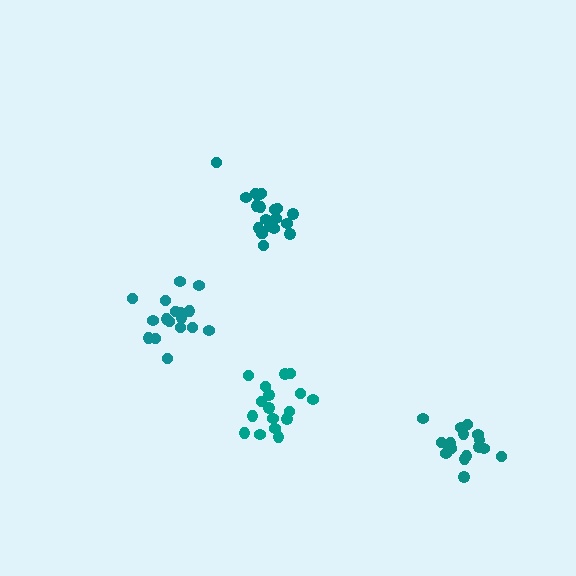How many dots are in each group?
Group 1: 21 dots, Group 2: 17 dots, Group 3: 17 dots, Group 4: 17 dots (72 total).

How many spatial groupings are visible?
There are 4 spatial groupings.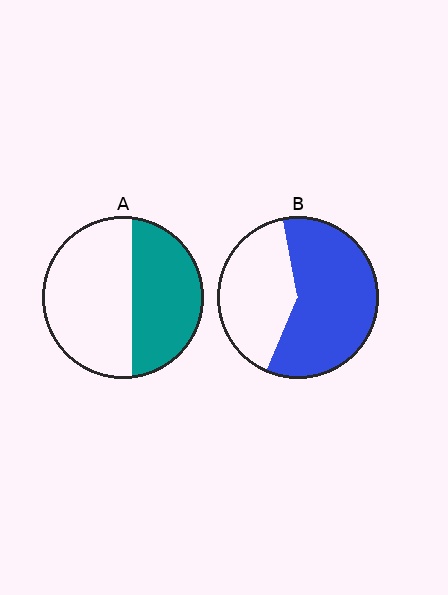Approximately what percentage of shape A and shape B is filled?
A is approximately 45% and B is approximately 60%.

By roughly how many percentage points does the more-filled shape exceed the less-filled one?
By roughly 15 percentage points (B over A).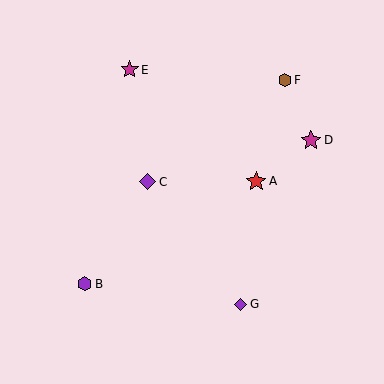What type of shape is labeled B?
Shape B is a purple hexagon.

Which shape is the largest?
The red star (labeled A) is the largest.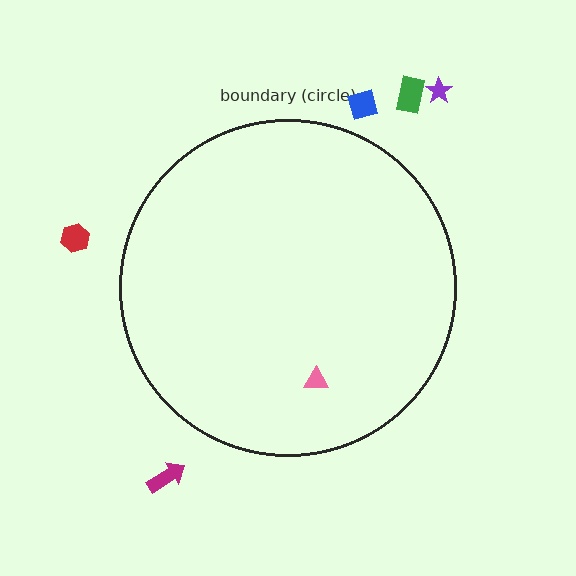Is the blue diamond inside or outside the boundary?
Outside.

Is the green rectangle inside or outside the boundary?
Outside.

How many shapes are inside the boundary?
1 inside, 5 outside.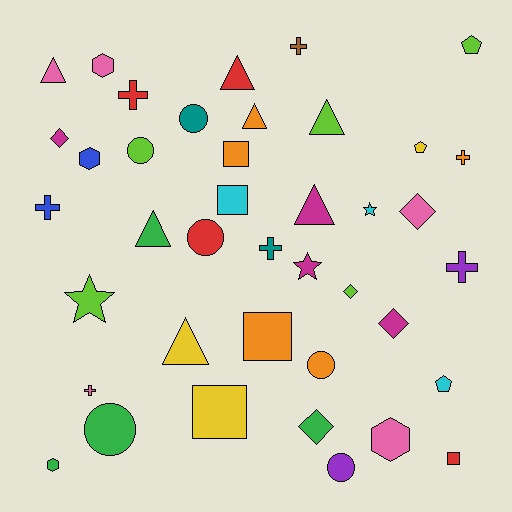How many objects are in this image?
There are 40 objects.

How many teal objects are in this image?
There are 2 teal objects.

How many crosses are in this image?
There are 7 crosses.